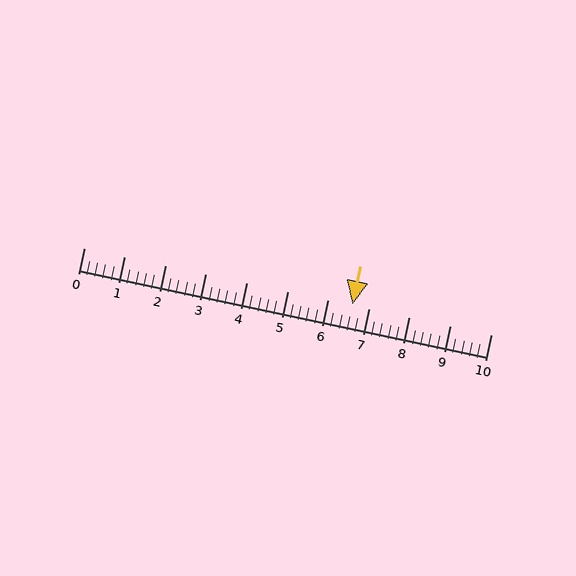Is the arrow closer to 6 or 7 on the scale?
The arrow is closer to 7.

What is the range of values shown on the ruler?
The ruler shows values from 0 to 10.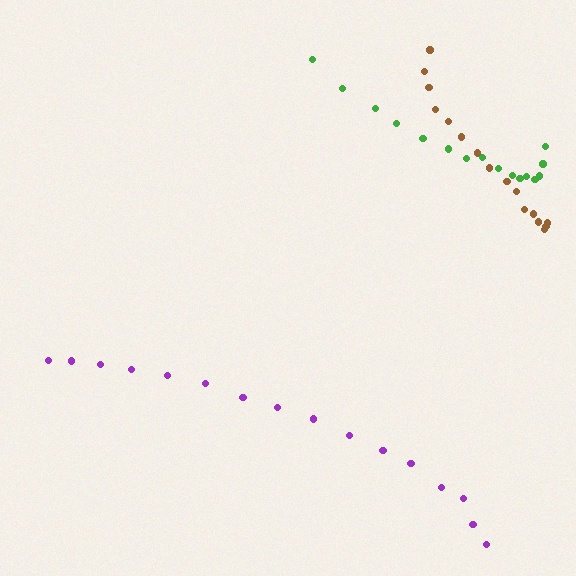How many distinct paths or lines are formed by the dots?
There are 3 distinct paths.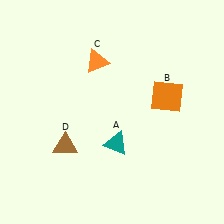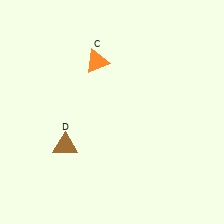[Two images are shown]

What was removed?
The teal triangle (A), the orange square (B) were removed in Image 2.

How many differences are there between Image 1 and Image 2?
There are 2 differences between the two images.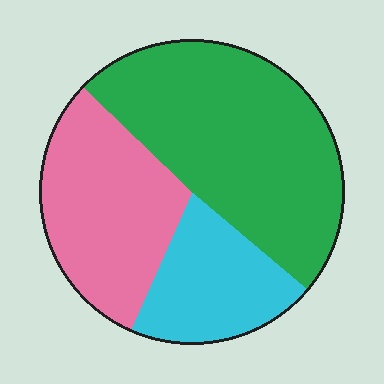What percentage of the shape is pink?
Pink covers about 30% of the shape.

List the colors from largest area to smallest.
From largest to smallest: green, pink, cyan.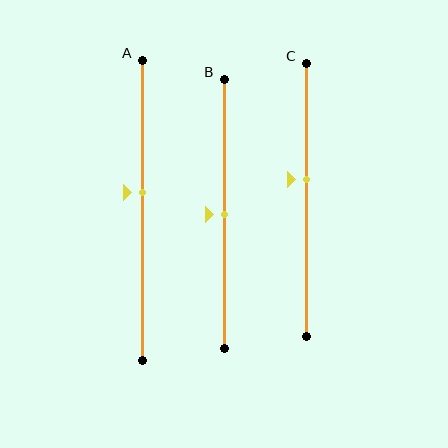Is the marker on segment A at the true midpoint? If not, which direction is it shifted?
No, the marker on segment A is shifted upward by about 6% of the segment length.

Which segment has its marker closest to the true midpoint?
Segment B has its marker closest to the true midpoint.